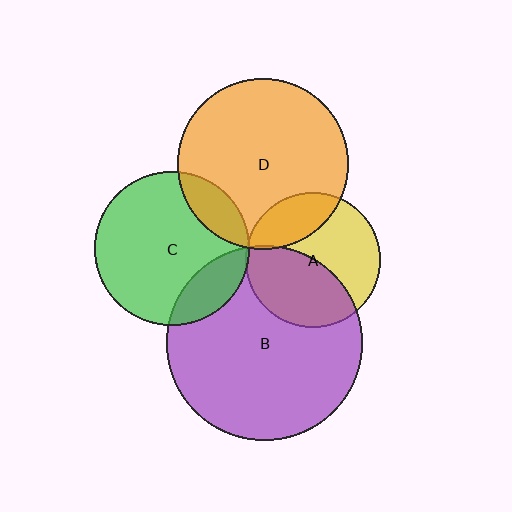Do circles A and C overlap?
Yes.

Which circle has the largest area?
Circle B (purple).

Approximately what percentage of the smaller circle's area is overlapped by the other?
Approximately 5%.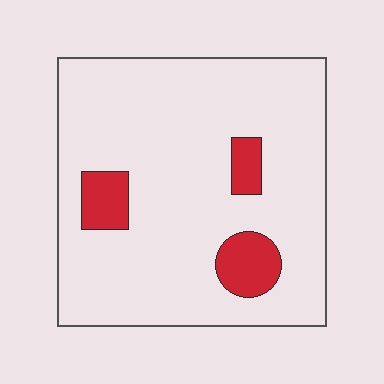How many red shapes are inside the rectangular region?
3.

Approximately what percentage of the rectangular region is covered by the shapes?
Approximately 10%.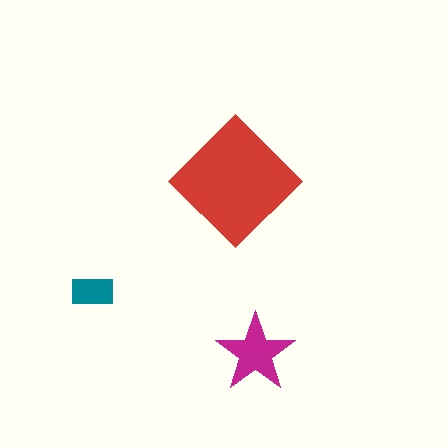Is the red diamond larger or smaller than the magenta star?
Larger.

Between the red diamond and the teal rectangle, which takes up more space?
The red diamond.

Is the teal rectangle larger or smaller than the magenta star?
Smaller.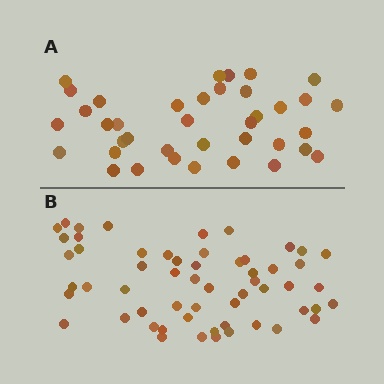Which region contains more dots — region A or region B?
Region B (the bottom region) has more dots.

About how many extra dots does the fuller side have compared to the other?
Region B has approximately 20 more dots than region A.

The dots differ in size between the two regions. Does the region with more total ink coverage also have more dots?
No. Region A has more total ink coverage because its dots are larger, but region B actually contains more individual dots. Total area can be misleading — the number of items is what matters here.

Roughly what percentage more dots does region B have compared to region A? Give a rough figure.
About 50% more.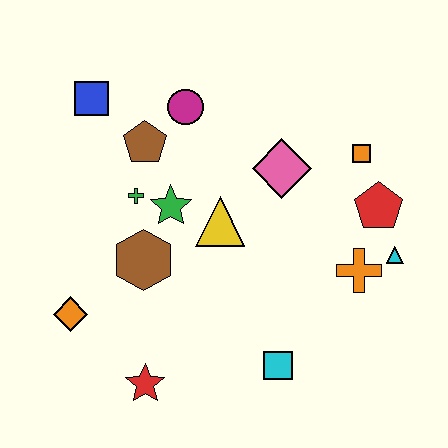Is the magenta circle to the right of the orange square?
No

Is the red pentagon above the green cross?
No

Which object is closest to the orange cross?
The cyan triangle is closest to the orange cross.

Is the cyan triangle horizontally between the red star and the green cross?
No